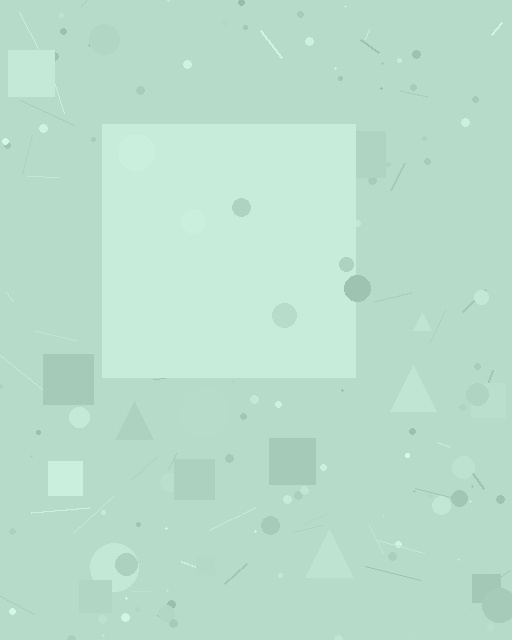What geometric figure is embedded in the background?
A square is embedded in the background.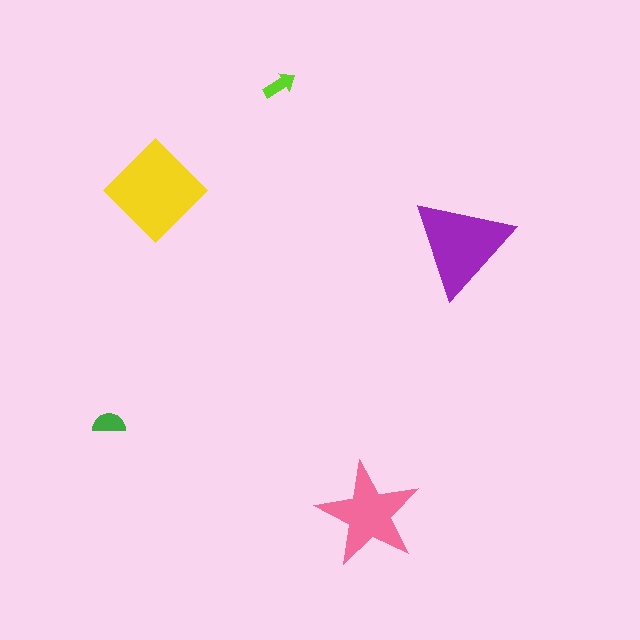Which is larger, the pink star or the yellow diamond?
The yellow diamond.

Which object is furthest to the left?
The green semicircle is leftmost.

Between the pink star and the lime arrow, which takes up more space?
The pink star.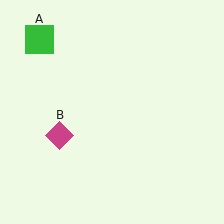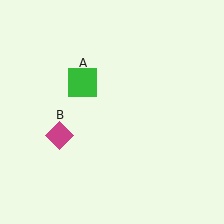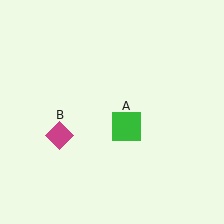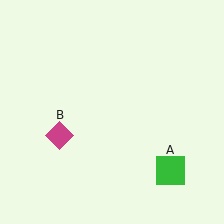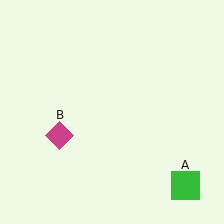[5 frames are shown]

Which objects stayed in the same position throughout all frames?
Magenta diamond (object B) remained stationary.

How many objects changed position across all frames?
1 object changed position: green square (object A).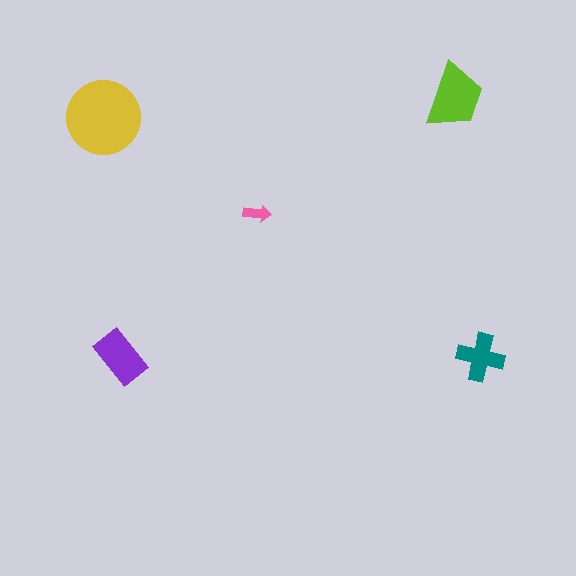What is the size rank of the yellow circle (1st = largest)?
1st.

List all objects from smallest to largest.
The pink arrow, the teal cross, the purple rectangle, the lime trapezoid, the yellow circle.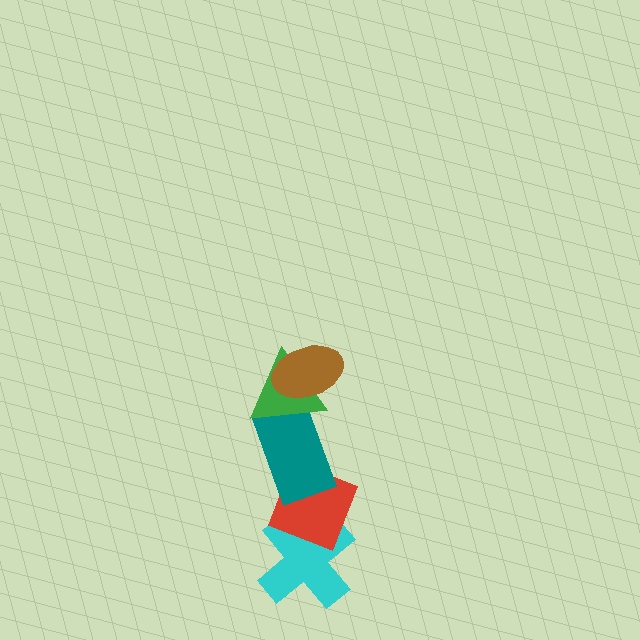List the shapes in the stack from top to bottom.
From top to bottom: the brown ellipse, the green triangle, the teal rectangle, the red diamond, the cyan cross.